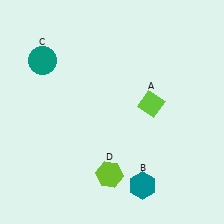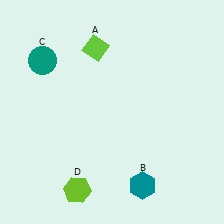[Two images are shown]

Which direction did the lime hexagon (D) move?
The lime hexagon (D) moved left.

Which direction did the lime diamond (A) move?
The lime diamond (A) moved up.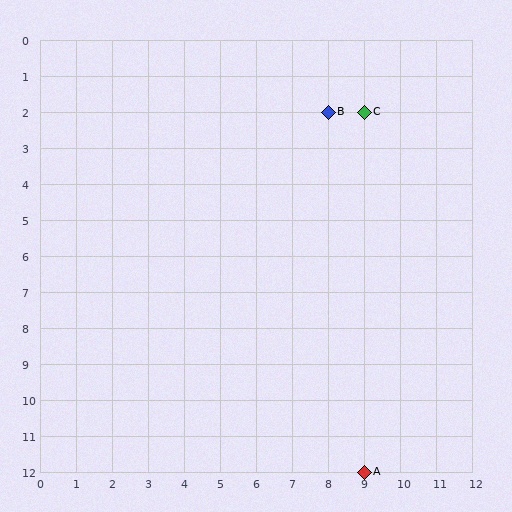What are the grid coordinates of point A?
Point A is at grid coordinates (9, 12).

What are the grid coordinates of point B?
Point B is at grid coordinates (8, 2).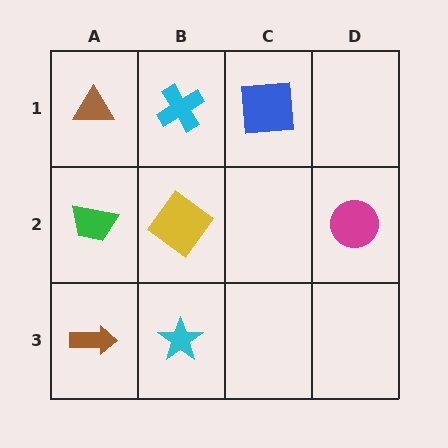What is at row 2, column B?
A yellow diamond.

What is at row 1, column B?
A cyan cross.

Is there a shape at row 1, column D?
No, that cell is empty.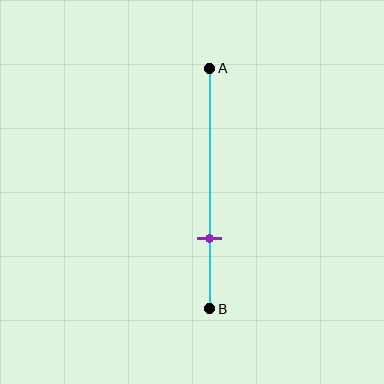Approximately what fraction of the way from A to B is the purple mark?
The purple mark is approximately 70% of the way from A to B.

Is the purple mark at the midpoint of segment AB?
No, the mark is at about 70% from A, not at the 50% midpoint.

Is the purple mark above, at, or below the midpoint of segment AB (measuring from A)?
The purple mark is below the midpoint of segment AB.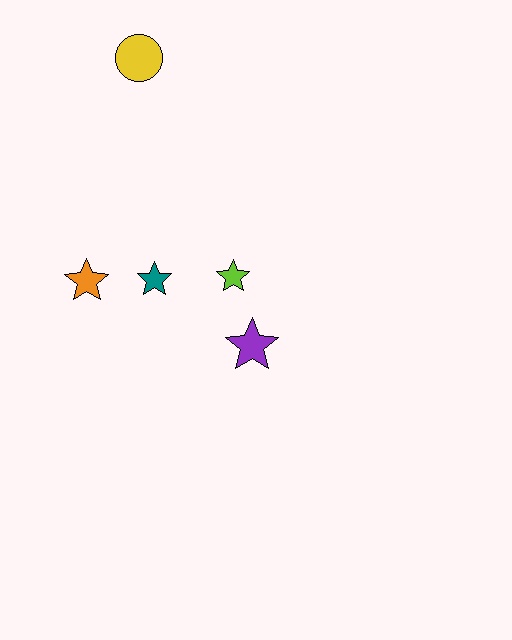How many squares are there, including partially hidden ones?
There are no squares.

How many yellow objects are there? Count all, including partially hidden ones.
There is 1 yellow object.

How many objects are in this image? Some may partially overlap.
There are 5 objects.